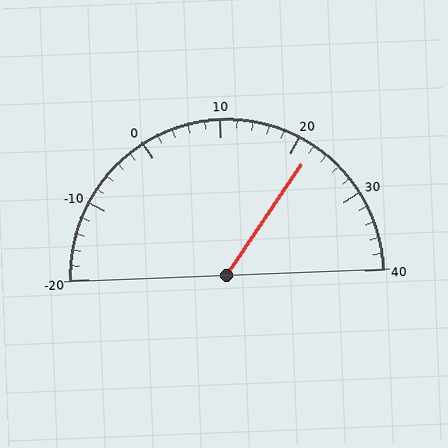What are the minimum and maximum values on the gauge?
The gauge ranges from -20 to 40.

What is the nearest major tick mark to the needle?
The nearest major tick mark is 20.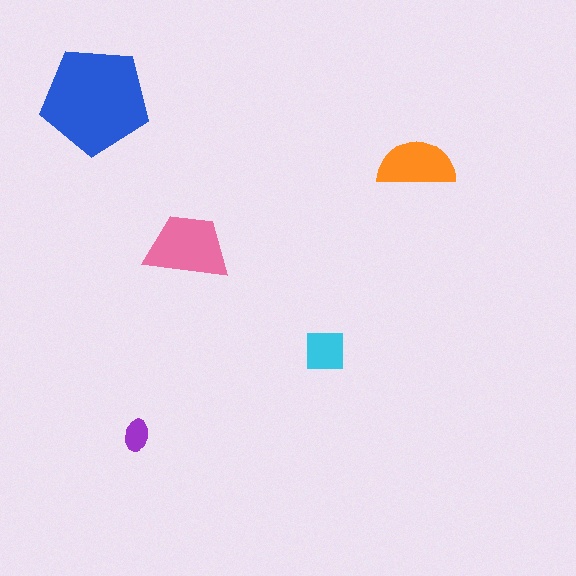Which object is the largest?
The blue pentagon.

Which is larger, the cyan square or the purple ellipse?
The cyan square.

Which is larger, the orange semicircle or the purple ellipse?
The orange semicircle.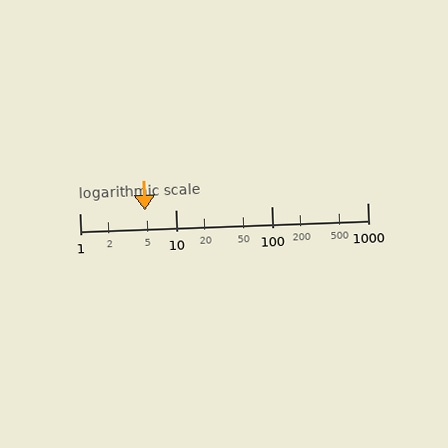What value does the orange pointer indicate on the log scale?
The pointer indicates approximately 4.8.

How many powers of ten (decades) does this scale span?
The scale spans 3 decades, from 1 to 1000.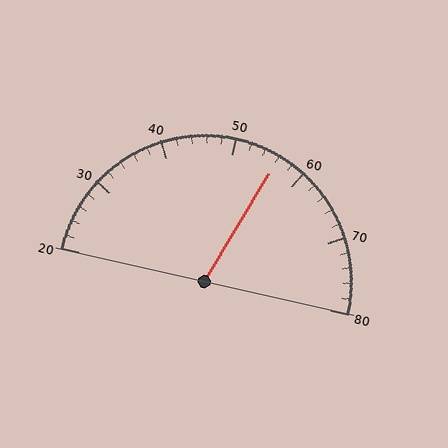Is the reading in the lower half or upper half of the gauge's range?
The reading is in the upper half of the range (20 to 80).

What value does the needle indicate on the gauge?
The needle indicates approximately 56.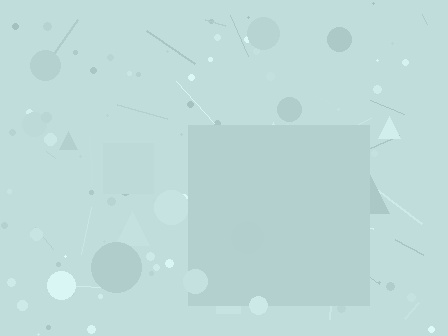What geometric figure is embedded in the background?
A square is embedded in the background.